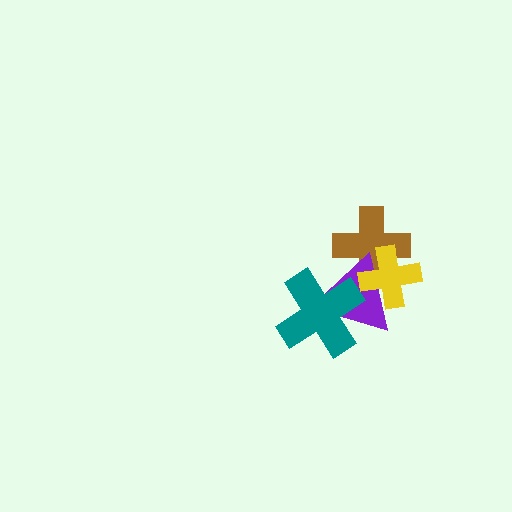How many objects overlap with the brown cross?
2 objects overlap with the brown cross.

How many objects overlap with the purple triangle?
3 objects overlap with the purple triangle.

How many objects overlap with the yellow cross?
2 objects overlap with the yellow cross.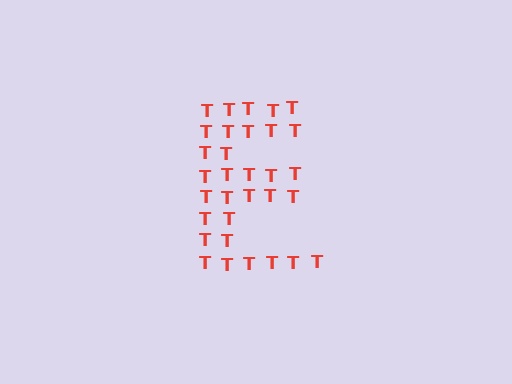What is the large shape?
The large shape is the letter E.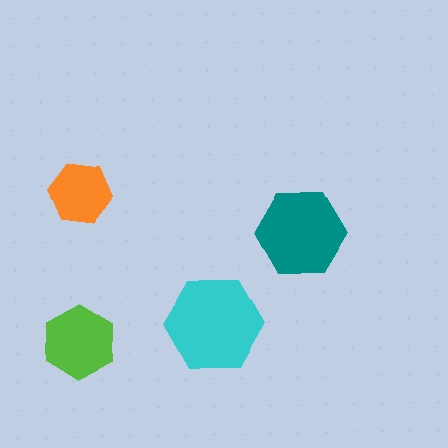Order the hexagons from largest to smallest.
the cyan one, the teal one, the lime one, the orange one.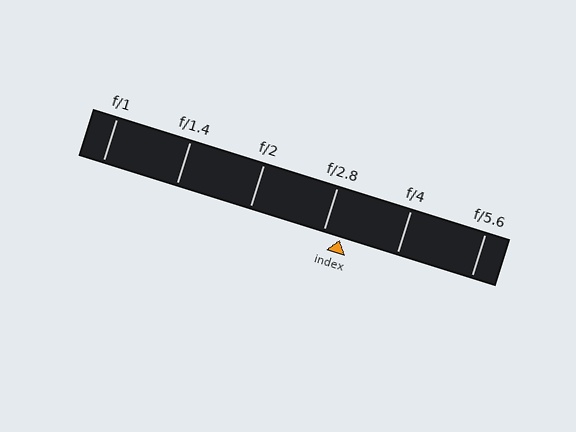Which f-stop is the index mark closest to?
The index mark is closest to f/2.8.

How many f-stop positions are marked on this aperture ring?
There are 6 f-stop positions marked.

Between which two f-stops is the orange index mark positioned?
The index mark is between f/2.8 and f/4.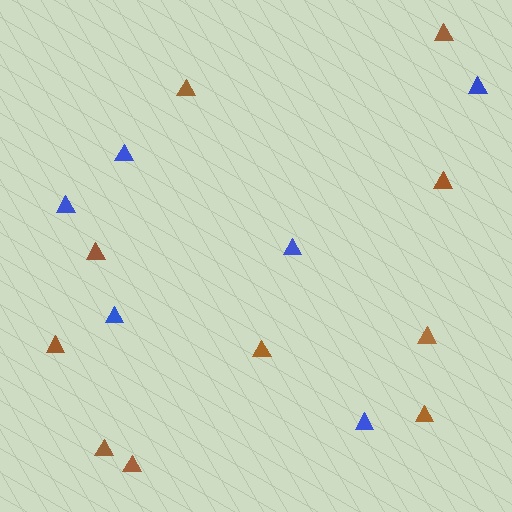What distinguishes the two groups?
There are 2 groups: one group of blue triangles (6) and one group of brown triangles (10).